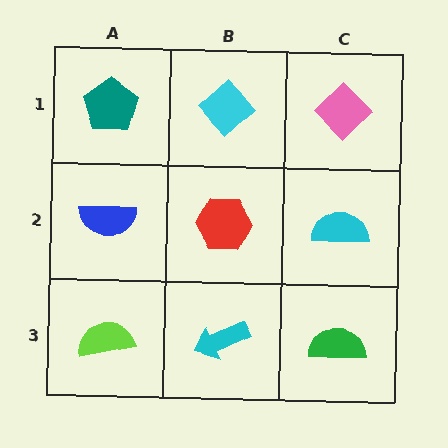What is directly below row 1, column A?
A blue semicircle.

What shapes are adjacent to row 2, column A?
A teal pentagon (row 1, column A), a lime semicircle (row 3, column A), a red hexagon (row 2, column B).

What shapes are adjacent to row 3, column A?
A blue semicircle (row 2, column A), a cyan arrow (row 3, column B).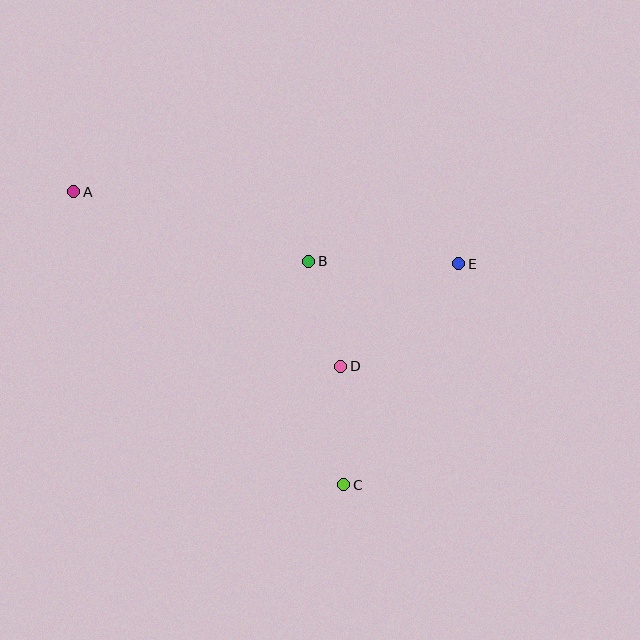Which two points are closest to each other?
Points B and D are closest to each other.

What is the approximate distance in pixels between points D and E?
The distance between D and E is approximately 157 pixels.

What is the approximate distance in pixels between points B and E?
The distance between B and E is approximately 150 pixels.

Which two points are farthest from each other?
Points A and C are farthest from each other.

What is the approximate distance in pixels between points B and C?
The distance between B and C is approximately 226 pixels.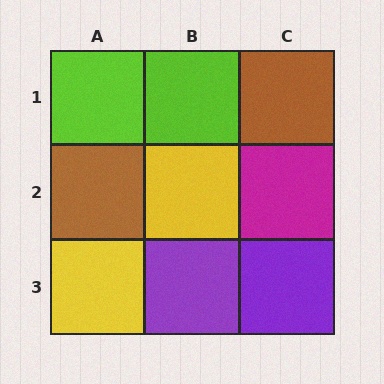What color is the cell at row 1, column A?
Lime.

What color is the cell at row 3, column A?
Yellow.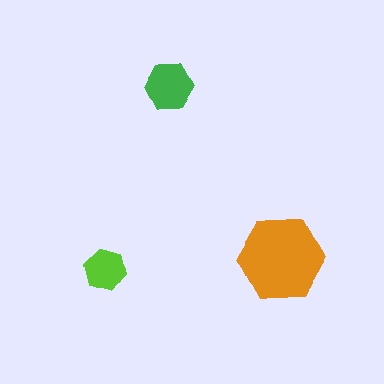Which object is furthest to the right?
The orange hexagon is rightmost.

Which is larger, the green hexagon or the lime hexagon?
The green one.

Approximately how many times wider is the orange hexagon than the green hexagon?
About 2 times wider.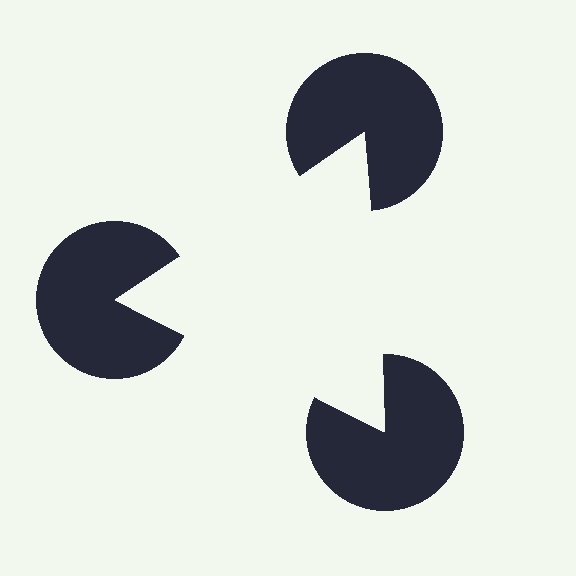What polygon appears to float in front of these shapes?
An illusory triangle — its edges are inferred from the aligned wedge cuts in the pac-man discs, not physically drawn.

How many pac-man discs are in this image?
There are 3 — one at each vertex of the illusory triangle.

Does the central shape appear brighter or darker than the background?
It typically appears slightly brighter than the background, even though no actual brightness change is drawn.